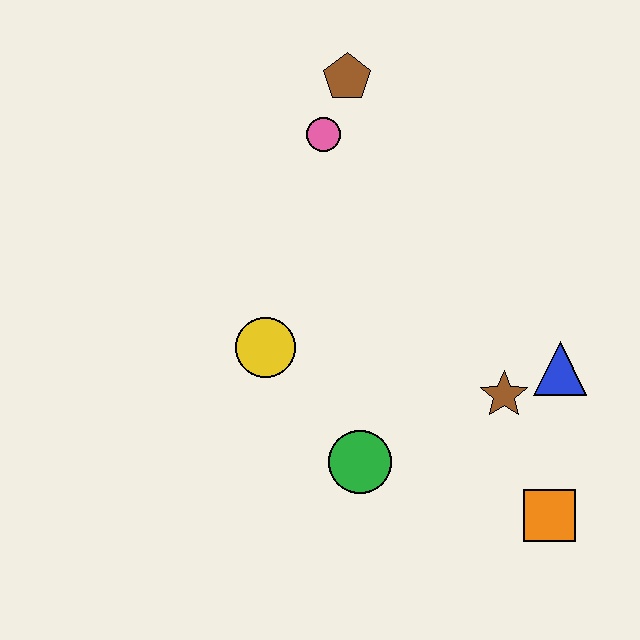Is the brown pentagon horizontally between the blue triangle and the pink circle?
Yes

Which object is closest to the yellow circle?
The green circle is closest to the yellow circle.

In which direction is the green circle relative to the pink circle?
The green circle is below the pink circle.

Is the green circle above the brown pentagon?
No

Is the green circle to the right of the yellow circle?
Yes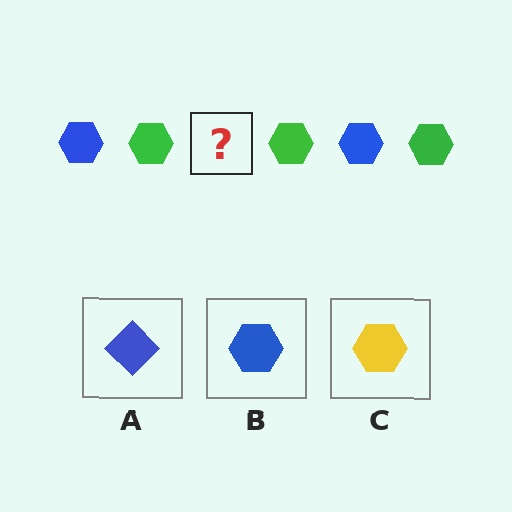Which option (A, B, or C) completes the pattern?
B.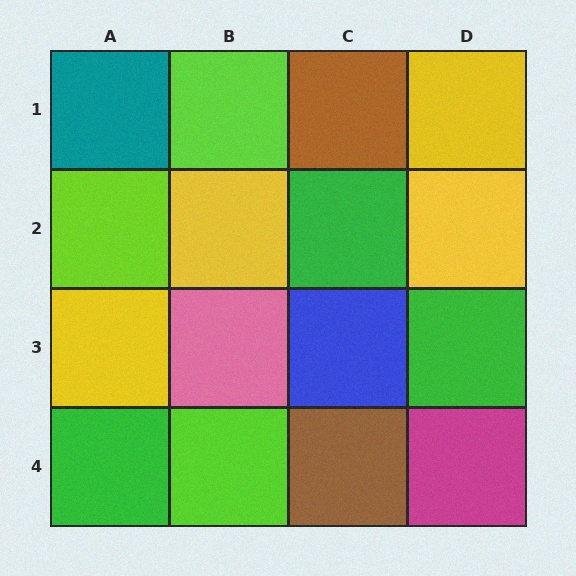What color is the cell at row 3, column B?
Pink.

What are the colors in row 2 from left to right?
Lime, yellow, green, yellow.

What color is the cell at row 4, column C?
Brown.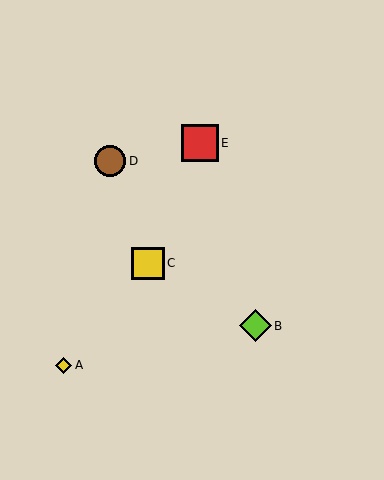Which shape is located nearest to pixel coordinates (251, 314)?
The lime diamond (labeled B) at (255, 326) is nearest to that location.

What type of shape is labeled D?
Shape D is a brown circle.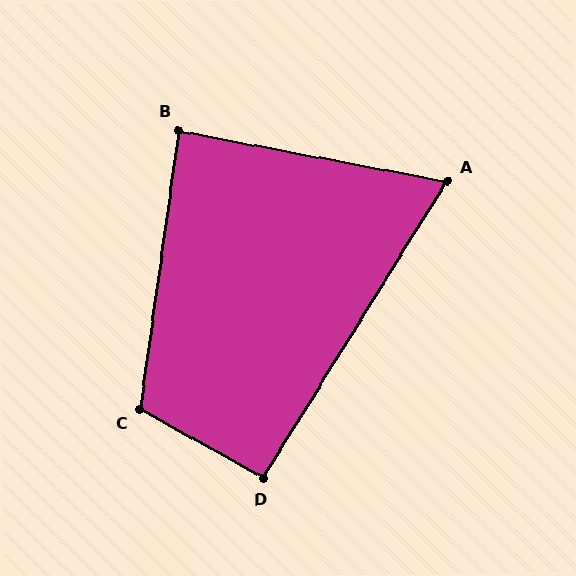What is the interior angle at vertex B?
Approximately 87 degrees (approximately right).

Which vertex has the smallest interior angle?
A, at approximately 69 degrees.